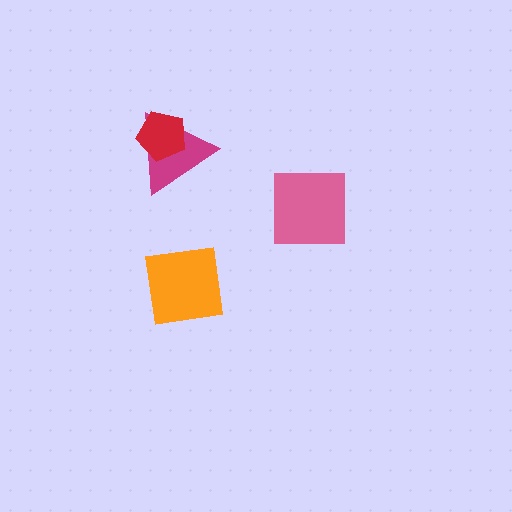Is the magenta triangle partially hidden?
Yes, it is partially covered by another shape.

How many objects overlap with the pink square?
0 objects overlap with the pink square.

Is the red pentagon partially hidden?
No, no other shape covers it.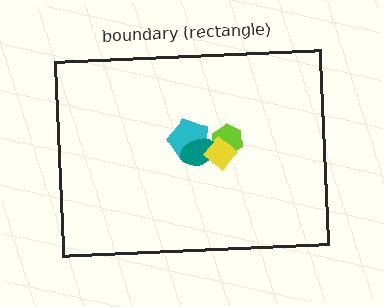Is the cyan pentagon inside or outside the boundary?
Inside.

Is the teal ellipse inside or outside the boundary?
Inside.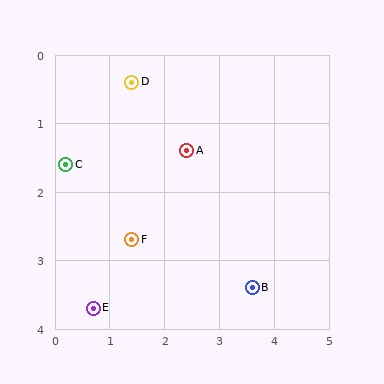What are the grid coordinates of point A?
Point A is at approximately (2.4, 1.4).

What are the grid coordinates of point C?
Point C is at approximately (0.2, 1.6).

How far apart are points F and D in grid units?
Points F and D are about 2.3 grid units apart.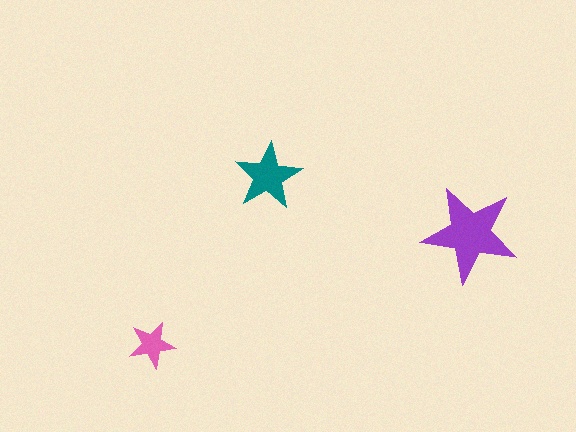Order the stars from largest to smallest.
the purple one, the teal one, the pink one.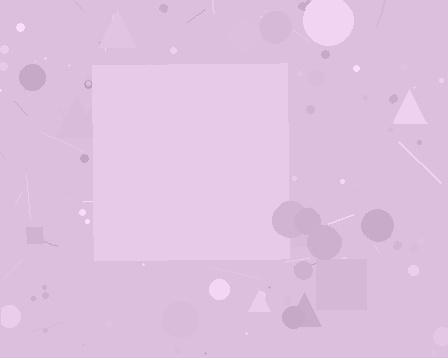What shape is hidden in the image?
A square is hidden in the image.